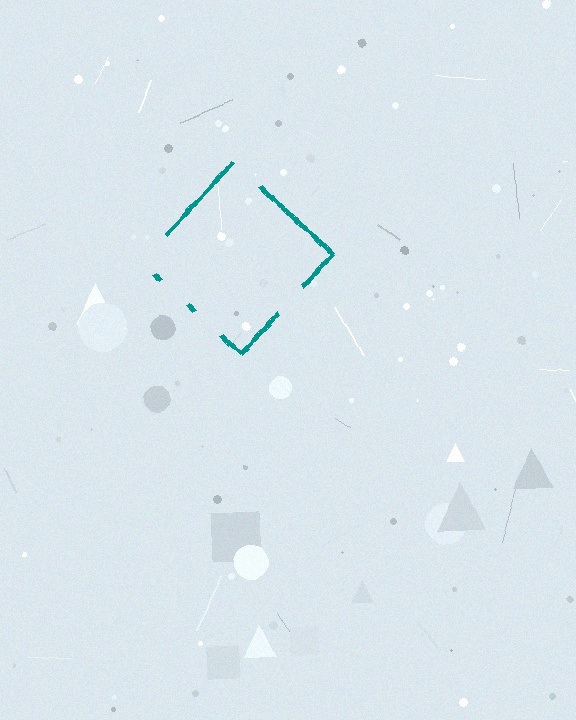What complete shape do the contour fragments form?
The contour fragments form a diamond.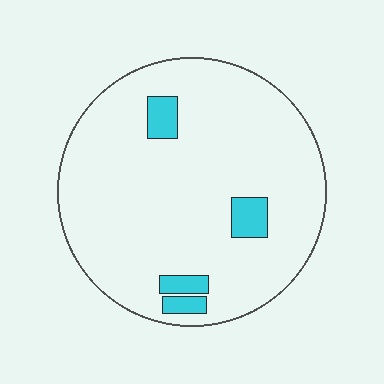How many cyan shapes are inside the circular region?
4.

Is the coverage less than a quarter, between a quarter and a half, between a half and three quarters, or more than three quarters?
Less than a quarter.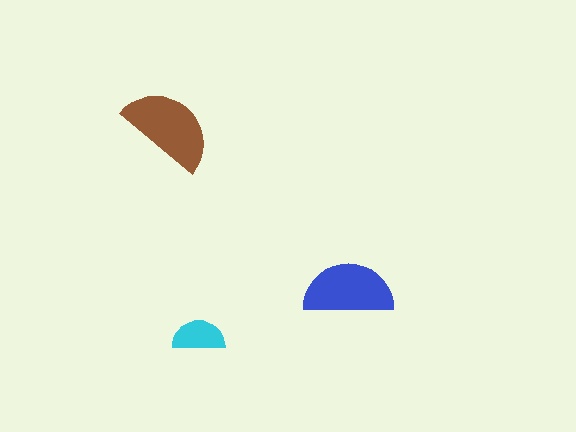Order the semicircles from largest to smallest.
the brown one, the blue one, the cyan one.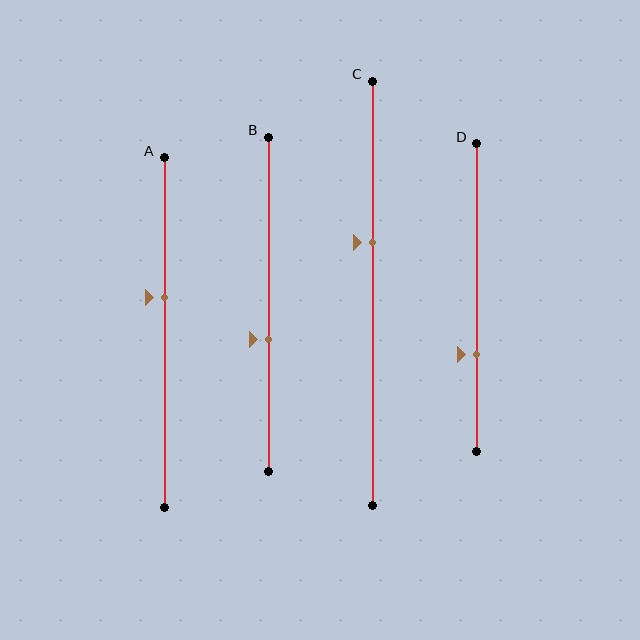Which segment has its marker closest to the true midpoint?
Segment A has its marker closest to the true midpoint.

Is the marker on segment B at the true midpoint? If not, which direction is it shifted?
No, the marker on segment B is shifted downward by about 11% of the segment length.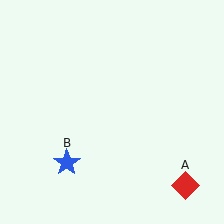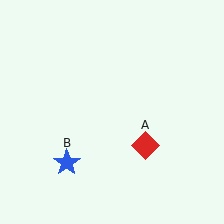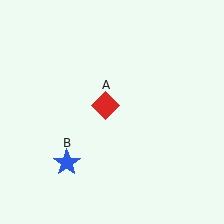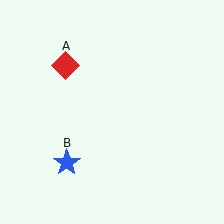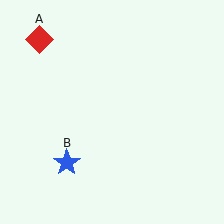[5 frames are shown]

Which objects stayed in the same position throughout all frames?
Blue star (object B) remained stationary.